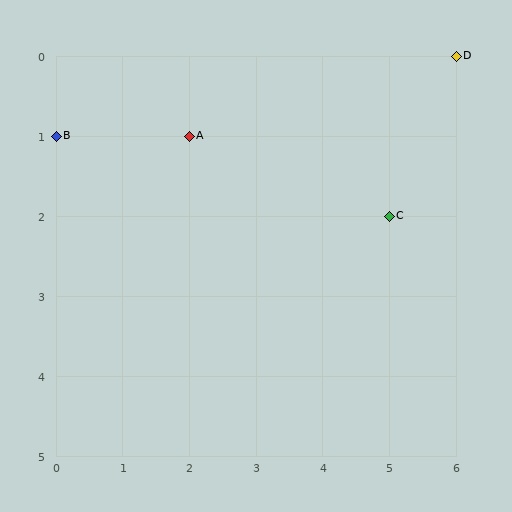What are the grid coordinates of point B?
Point B is at grid coordinates (0, 1).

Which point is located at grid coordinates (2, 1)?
Point A is at (2, 1).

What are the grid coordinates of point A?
Point A is at grid coordinates (2, 1).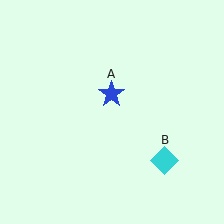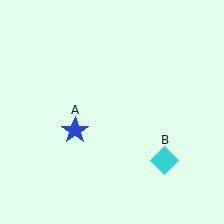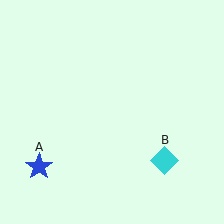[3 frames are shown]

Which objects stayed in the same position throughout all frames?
Cyan diamond (object B) remained stationary.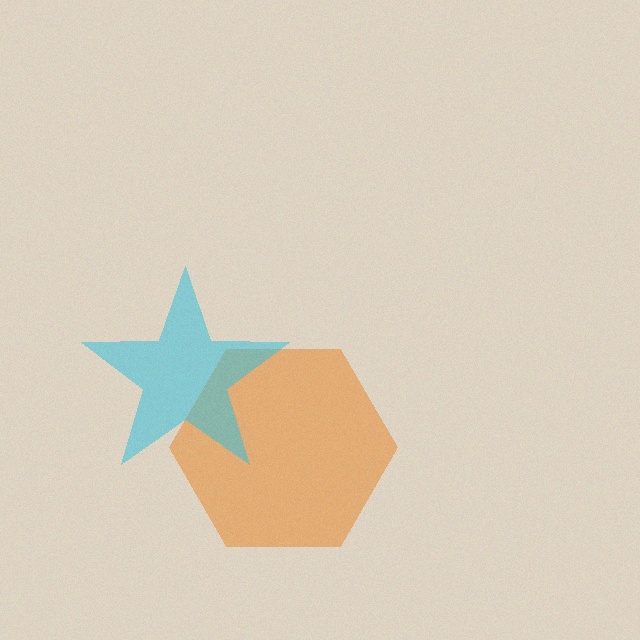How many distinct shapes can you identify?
There are 2 distinct shapes: an orange hexagon, a cyan star.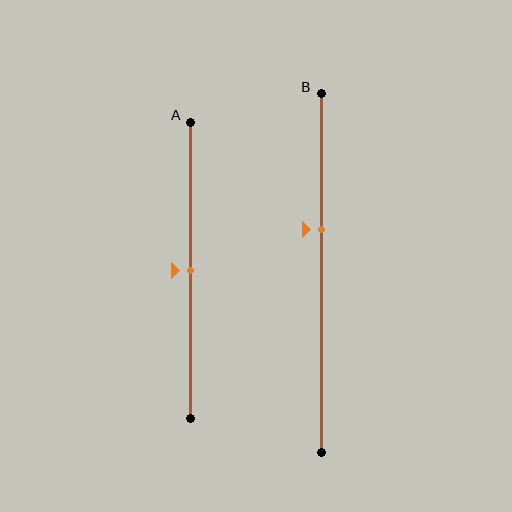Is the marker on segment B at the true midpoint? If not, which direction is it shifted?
No, the marker on segment B is shifted upward by about 12% of the segment length.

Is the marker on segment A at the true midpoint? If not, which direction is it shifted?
Yes, the marker on segment A is at the true midpoint.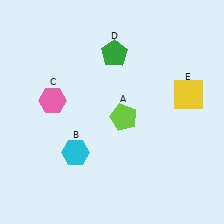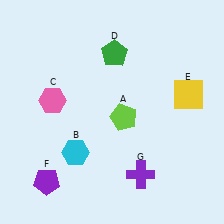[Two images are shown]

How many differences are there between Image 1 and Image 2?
There are 2 differences between the two images.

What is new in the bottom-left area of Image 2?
A purple pentagon (F) was added in the bottom-left area of Image 2.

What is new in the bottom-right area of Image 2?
A purple cross (G) was added in the bottom-right area of Image 2.